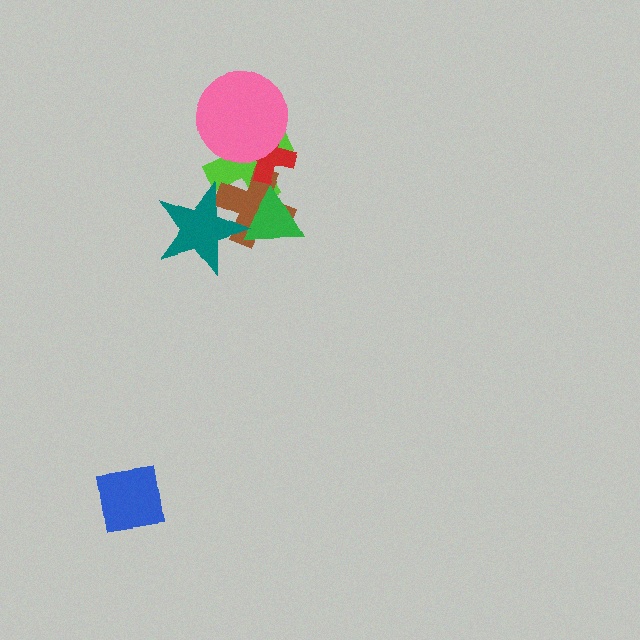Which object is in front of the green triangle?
The teal star is in front of the green triangle.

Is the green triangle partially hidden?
Yes, it is partially covered by another shape.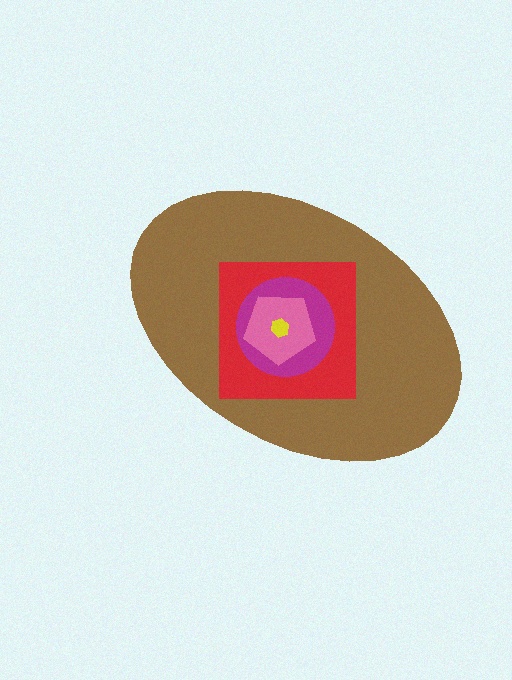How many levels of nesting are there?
5.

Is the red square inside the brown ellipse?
Yes.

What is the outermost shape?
The brown ellipse.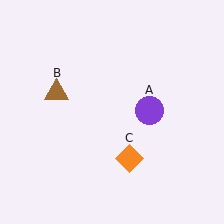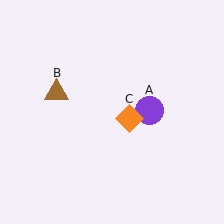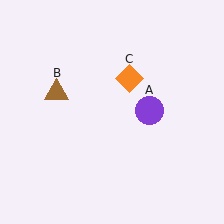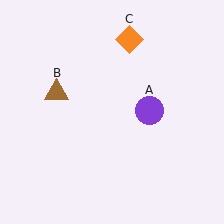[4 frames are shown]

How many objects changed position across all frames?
1 object changed position: orange diamond (object C).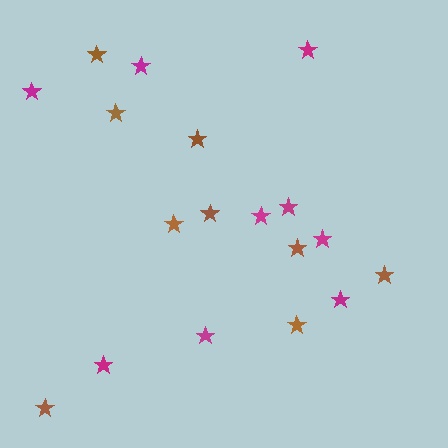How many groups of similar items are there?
There are 2 groups: one group of brown stars (9) and one group of magenta stars (9).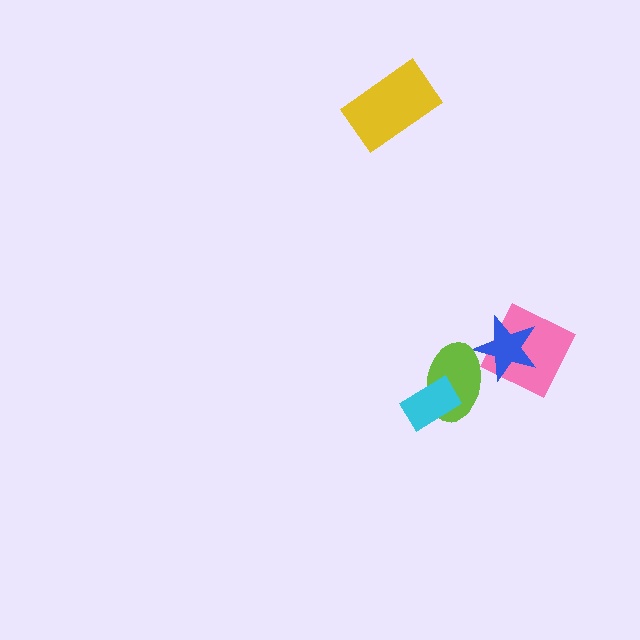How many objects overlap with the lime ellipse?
3 objects overlap with the lime ellipse.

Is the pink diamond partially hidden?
Yes, it is partially covered by another shape.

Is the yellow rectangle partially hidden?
No, no other shape covers it.